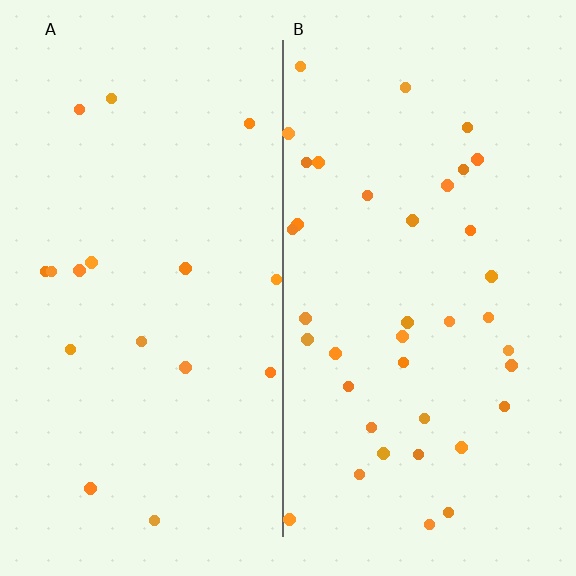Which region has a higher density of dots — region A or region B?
B (the right).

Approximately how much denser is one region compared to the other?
Approximately 2.3× — region B over region A.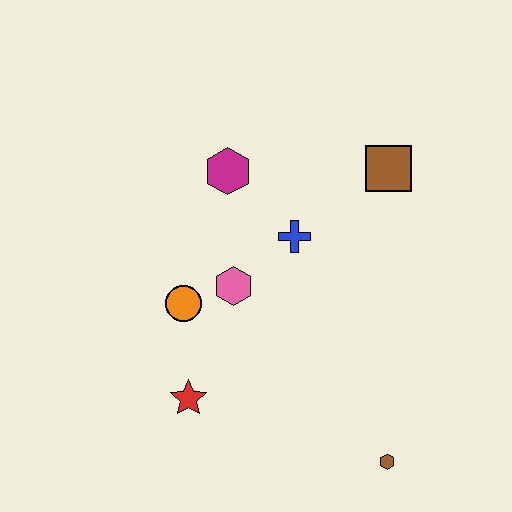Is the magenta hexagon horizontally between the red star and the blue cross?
Yes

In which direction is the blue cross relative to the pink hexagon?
The blue cross is to the right of the pink hexagon.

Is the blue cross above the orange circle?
Yes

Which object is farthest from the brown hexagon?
The magenta hexagon is farthest from the brown hexagon.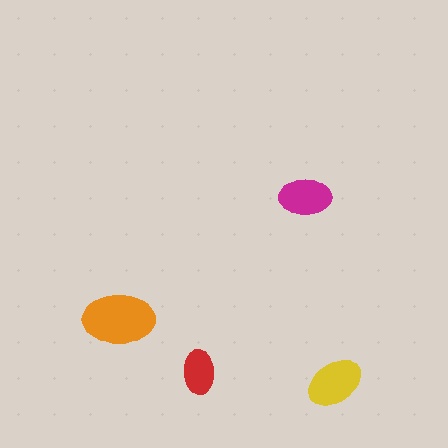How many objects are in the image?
There are 4 objects in the image.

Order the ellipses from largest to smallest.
the orange one, the yellow one, the magenta one, the red one.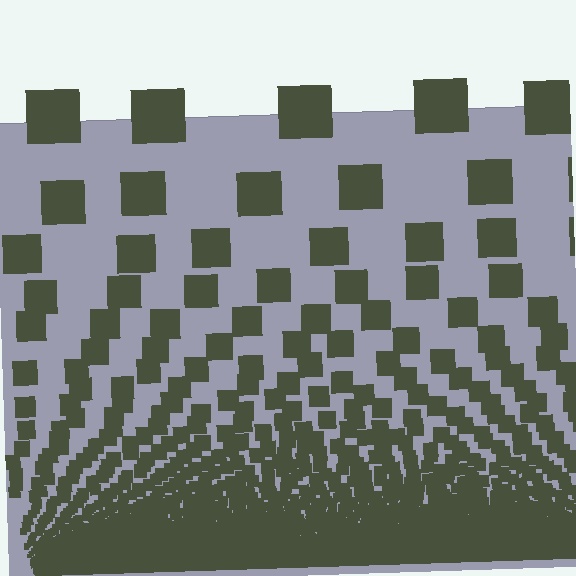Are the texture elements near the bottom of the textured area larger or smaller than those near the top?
Smaller. The gradient is inverted — elements near the bottom are smaller and denser.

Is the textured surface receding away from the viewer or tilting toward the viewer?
The surface appears to tilt toward the viewer. Texture elements get larger and sparser toward the top.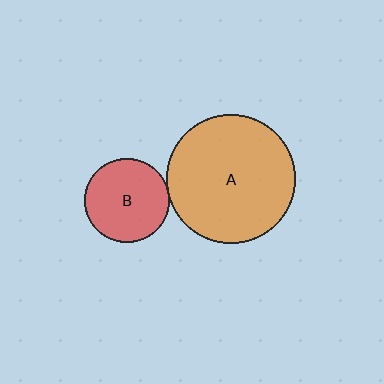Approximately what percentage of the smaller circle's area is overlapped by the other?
Approximately 5%.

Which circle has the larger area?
Circle A (orange).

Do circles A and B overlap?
Yes.